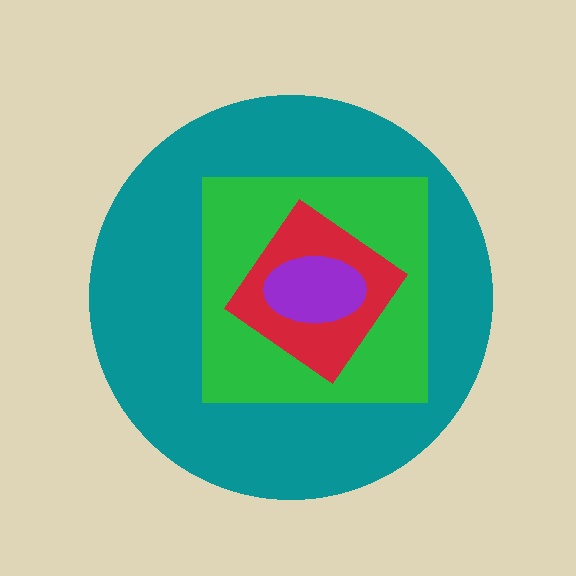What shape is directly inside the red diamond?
The purple ellipse.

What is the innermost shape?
The purple ellipse.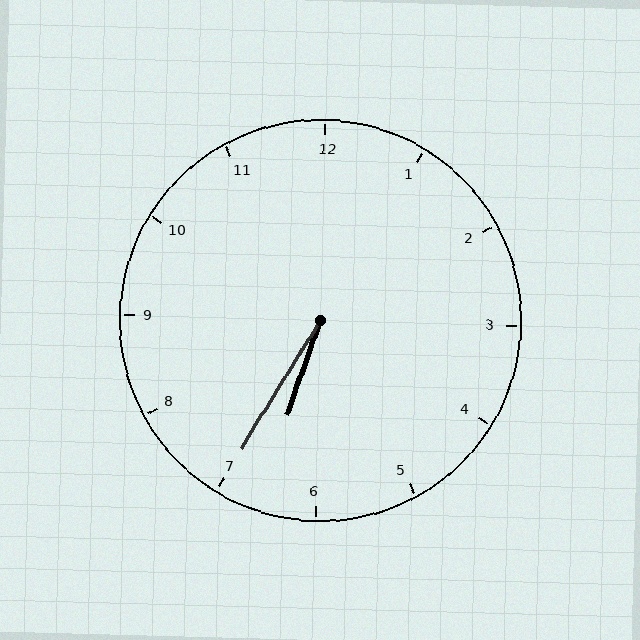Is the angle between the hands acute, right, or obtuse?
It is acute.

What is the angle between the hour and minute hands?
Approximately 12 degrees.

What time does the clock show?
6:35.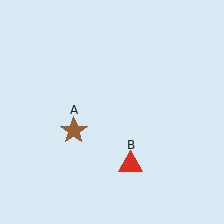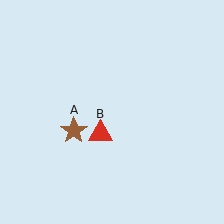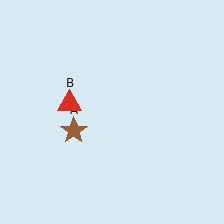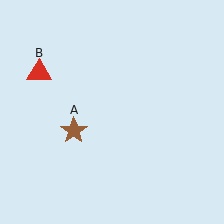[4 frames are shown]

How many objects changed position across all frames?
1 object changed position: red triangle (object B).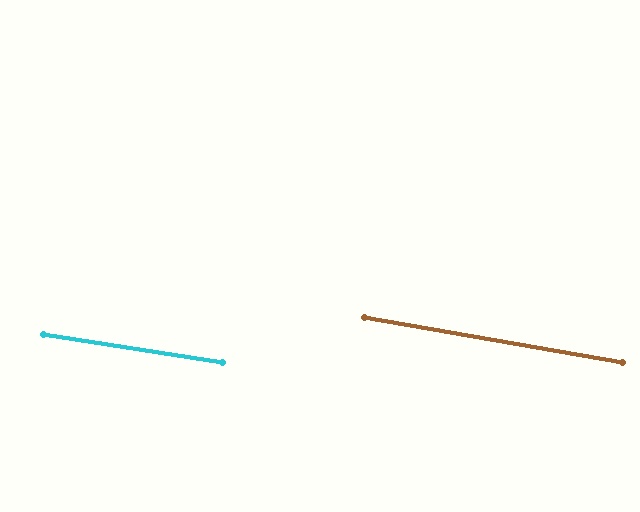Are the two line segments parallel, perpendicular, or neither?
Parallel — their directions differ by only 1.0°.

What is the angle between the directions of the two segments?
Approximately 1 degree.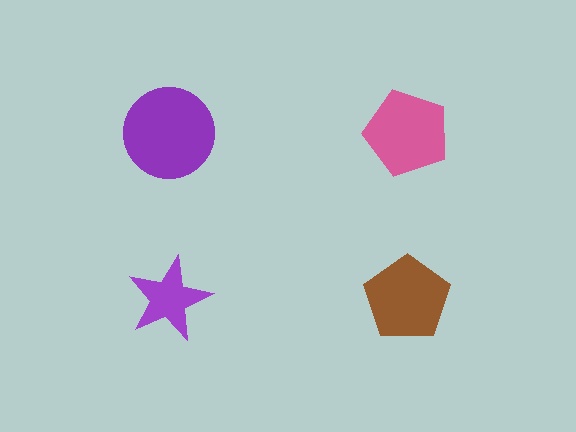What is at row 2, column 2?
A brown pentagon.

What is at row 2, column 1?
A purple star.